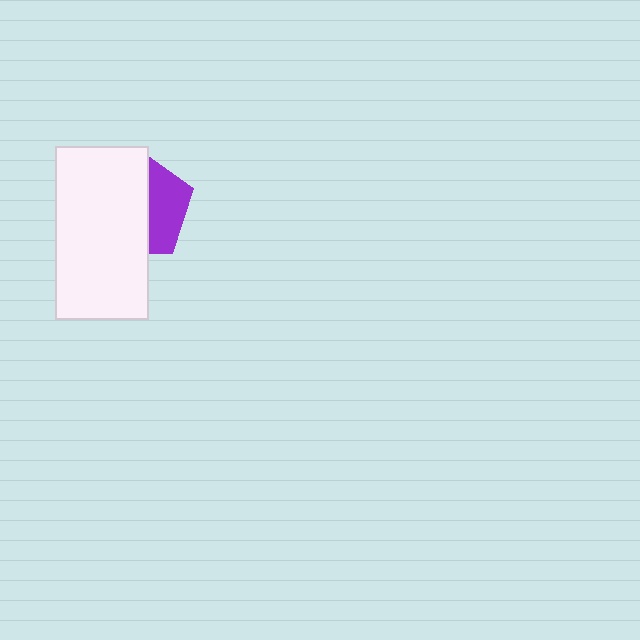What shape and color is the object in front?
The object in front is a white rectangle.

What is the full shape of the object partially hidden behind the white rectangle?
The partially hidden object is a purple pentagon.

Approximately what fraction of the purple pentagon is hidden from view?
Roughly 64% of the purple pentagon is hidden behind the white rectangle.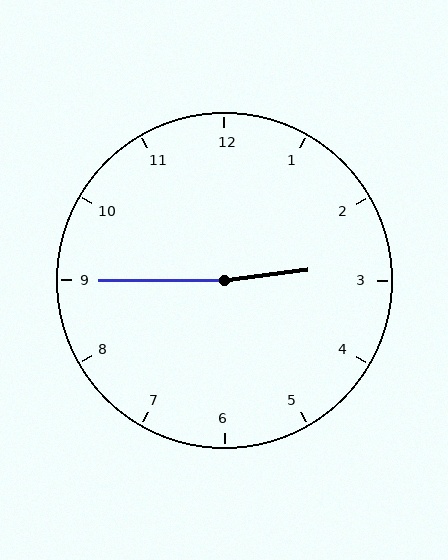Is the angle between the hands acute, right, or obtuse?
It is obtuse.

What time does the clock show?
2:45.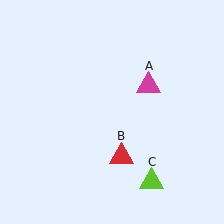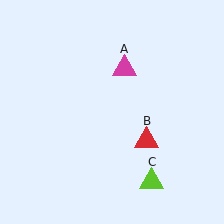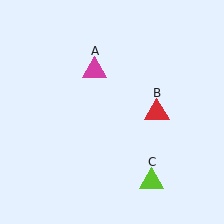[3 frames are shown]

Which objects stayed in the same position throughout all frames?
Lime triangle (object C) remained stationary.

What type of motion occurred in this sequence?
The magenta triangle (object A), red triangle (object B) rotated counterclockwise around the center of the scene.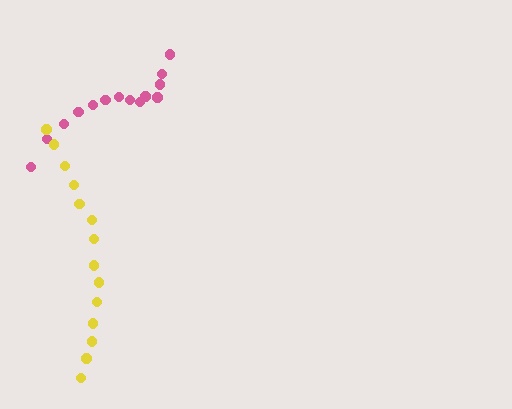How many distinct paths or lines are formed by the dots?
There are 2 distinct paths.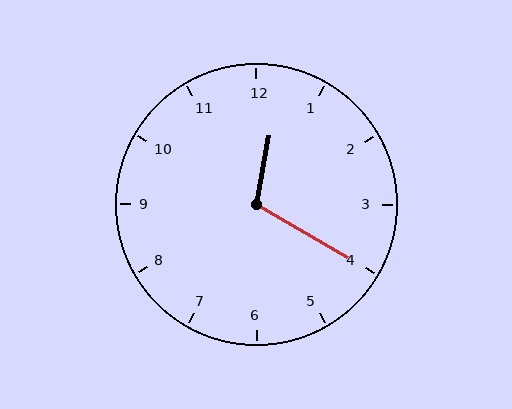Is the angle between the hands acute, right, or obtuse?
It is obtuse.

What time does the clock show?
12:20.